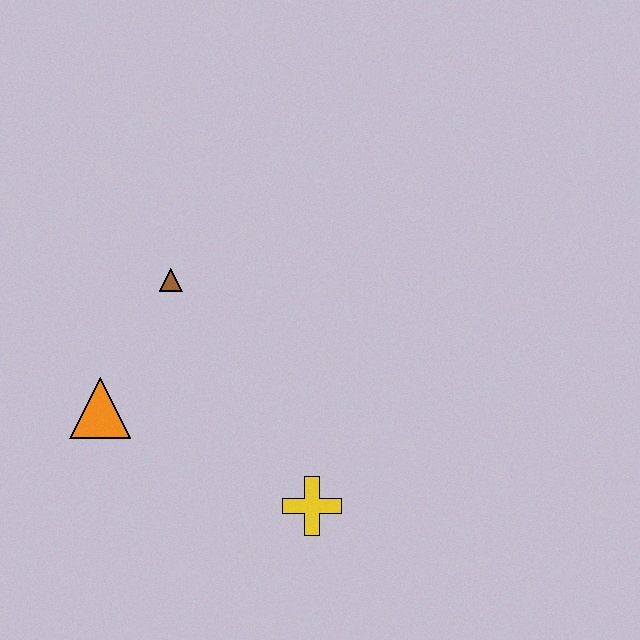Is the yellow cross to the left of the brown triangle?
No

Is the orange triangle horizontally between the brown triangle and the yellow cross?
No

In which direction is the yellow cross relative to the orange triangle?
The yellow cross is to the right of the orange triangle.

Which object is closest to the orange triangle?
The brown triangle is closest to the orange triangle.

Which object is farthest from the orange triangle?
The yellow cross is farthest from the orange triangle.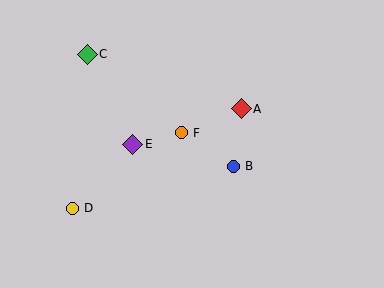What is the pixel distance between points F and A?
The distance between F and A is 65 pixels.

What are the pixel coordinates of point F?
Point F is at (181, 133).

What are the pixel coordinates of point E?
Point E is at (133, 144).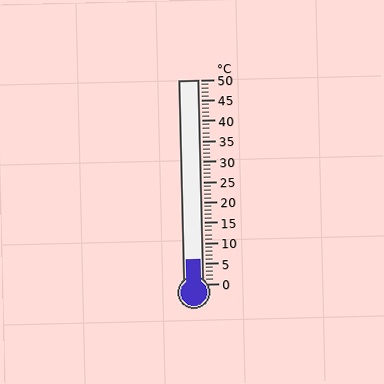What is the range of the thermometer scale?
The thermometer scale ranges from 0°C to 50°C.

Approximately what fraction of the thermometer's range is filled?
The thermometer is filled to approximately 10% of its range.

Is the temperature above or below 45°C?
The temperature is below 45°C.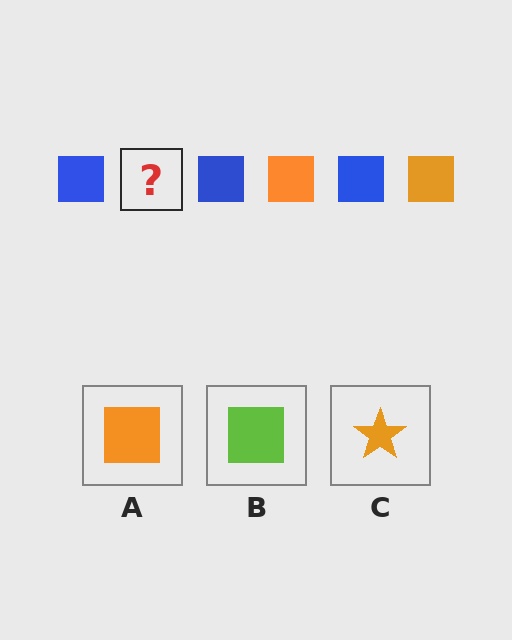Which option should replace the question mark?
Option A.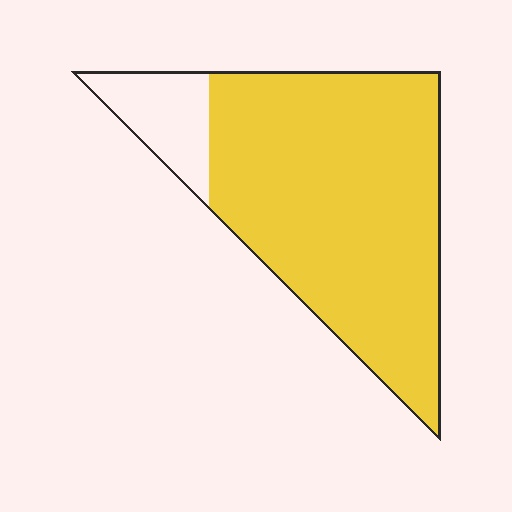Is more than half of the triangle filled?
Yes.